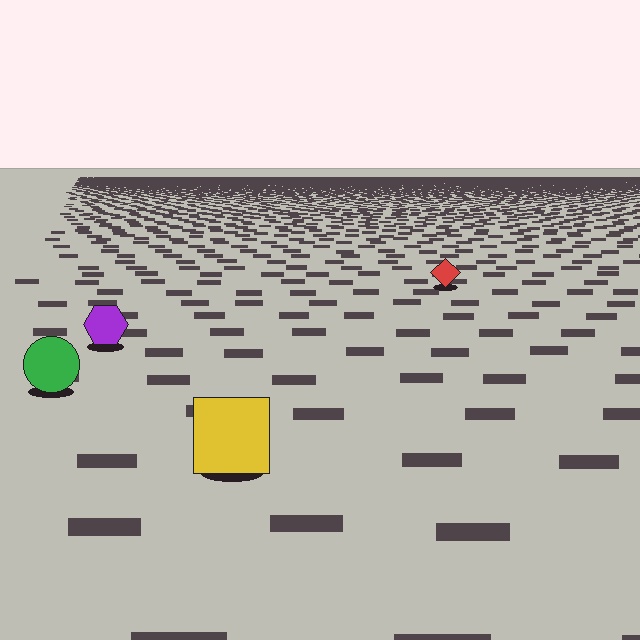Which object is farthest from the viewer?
The red diamond is farthest from the viewer. It appears smaller and the ground texture around it is denser.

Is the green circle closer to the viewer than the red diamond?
Yes. The green circle is closer — you can tell from the texture gradient: the ground texture is coarser near it.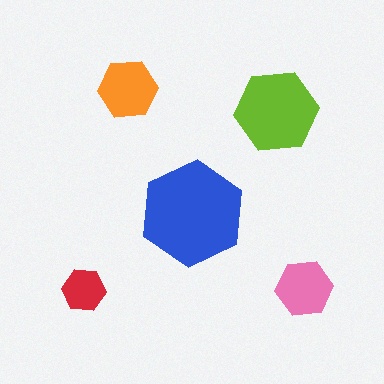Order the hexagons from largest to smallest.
the blue one, the lime one, the orange one, the pink one, the red one.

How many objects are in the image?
There are 5 objects in the image.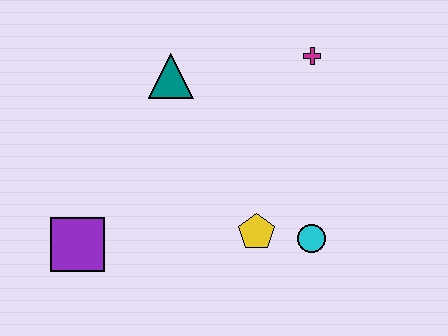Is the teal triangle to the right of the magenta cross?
No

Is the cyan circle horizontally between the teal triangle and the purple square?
No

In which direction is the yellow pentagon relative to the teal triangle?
The yellow pentagon is below the teal triangle.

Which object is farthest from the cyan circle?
The purple square is farthest from the cyan circle.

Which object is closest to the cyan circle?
The yellow pentagon is closest to the cyan circle.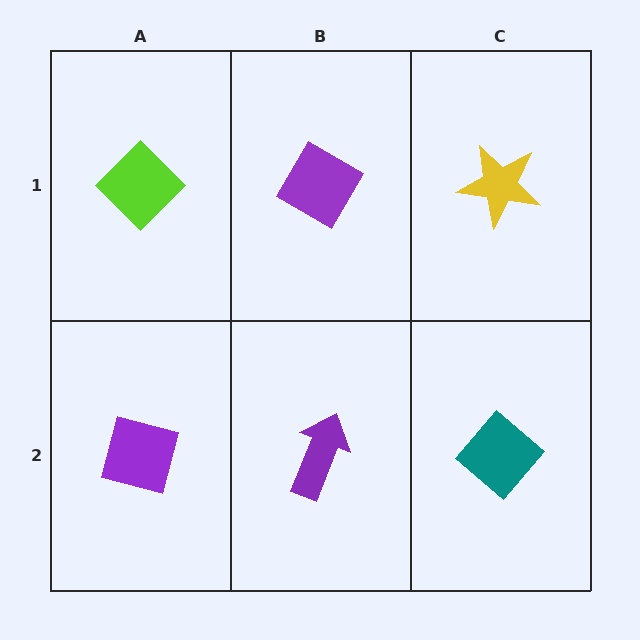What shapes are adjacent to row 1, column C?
A teal diamond (row 2, column C), a purple diamond (row 1, column B).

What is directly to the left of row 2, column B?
A purple diamond.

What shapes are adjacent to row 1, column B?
A purple arrow (row 2, column B), a lime diamond (row 1, column A), a yellow star (row 1, column C).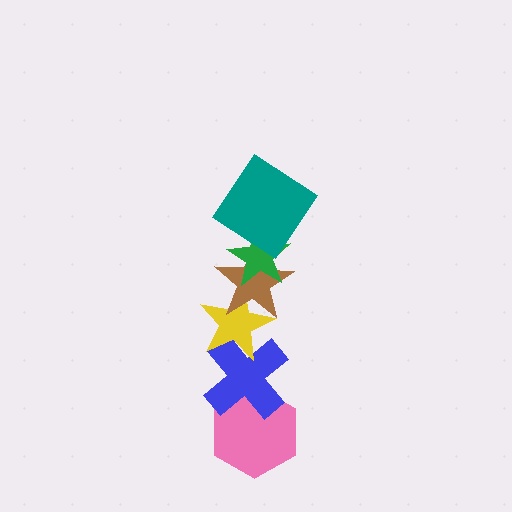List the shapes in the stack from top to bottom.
From top to bottom: the teal diamond, the green star, the brown star, the yellow star, the blue cross, the pink hexagon.